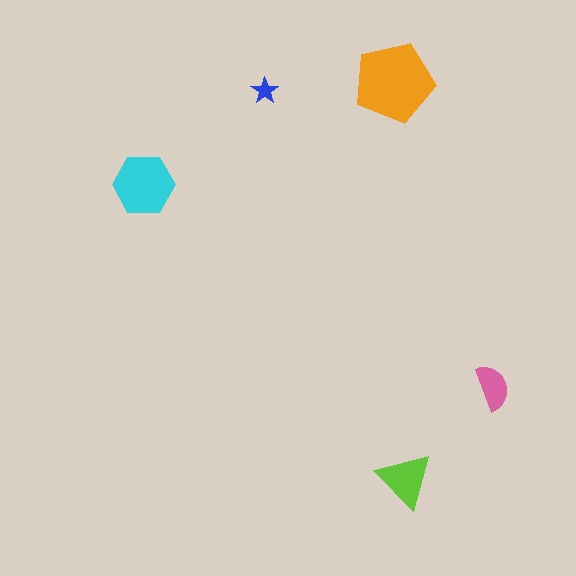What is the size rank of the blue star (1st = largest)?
5th.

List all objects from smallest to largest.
The blue star, the pink semicircle, the lime triangle, the cyan hexagon, the orange pentagon.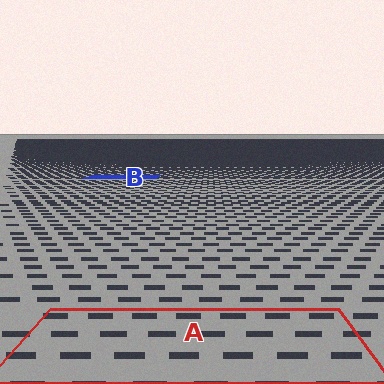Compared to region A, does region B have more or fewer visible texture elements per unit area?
Region B has more texture elements per unit area — they are packed more densely because it is farther away.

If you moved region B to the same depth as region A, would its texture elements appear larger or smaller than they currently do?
They would appear larger. At a closer depth, the same texture elements are projected at a bigger on-screen size.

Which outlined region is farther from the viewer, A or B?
Region B is farther from the viewer — the texture elements inside it appear smaller and more densely packed.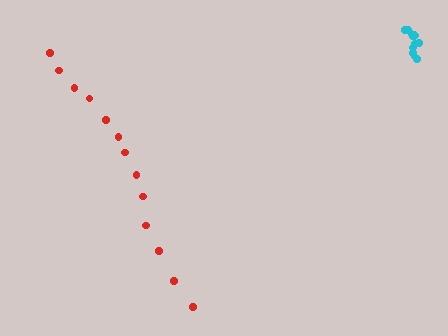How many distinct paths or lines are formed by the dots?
There are 2 distinct paths.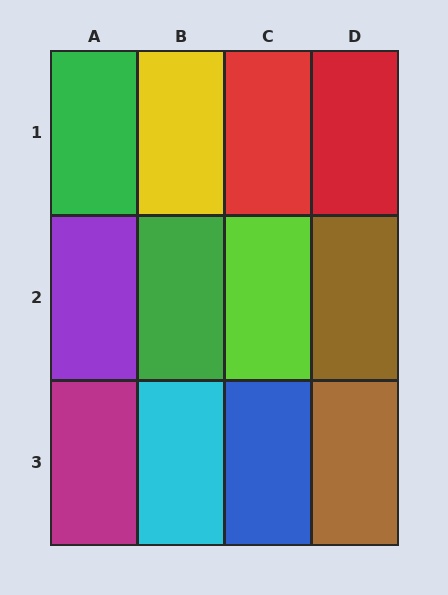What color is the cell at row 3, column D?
Brown.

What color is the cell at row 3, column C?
Blue.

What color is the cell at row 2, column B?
Green.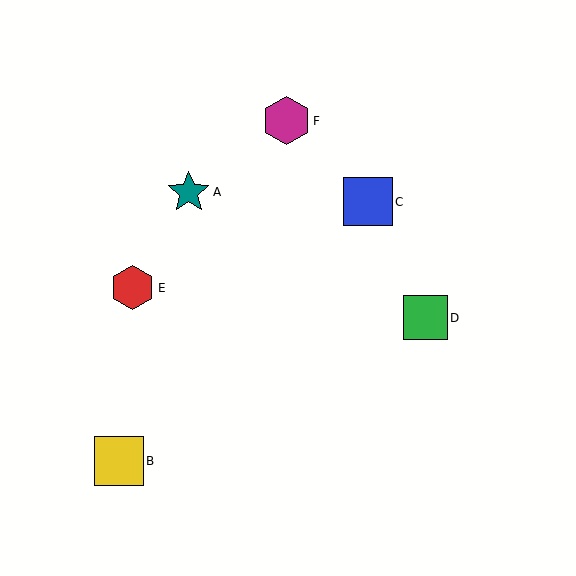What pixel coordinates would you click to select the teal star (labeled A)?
Click at (189, 192) to select the teal star A.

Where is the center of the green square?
The center of the green square is at (425, 318).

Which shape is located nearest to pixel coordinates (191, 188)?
The teal star (labeled A) at (189, 192) is nearest to that location.